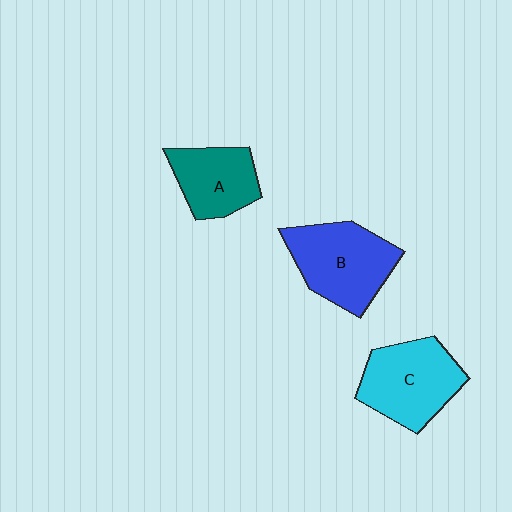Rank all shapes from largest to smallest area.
From largest to smallest: B (blue), C (cyan), A (teal).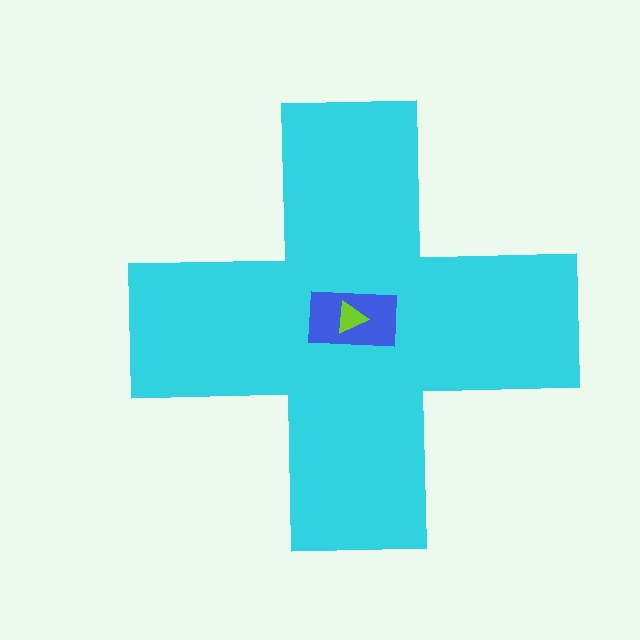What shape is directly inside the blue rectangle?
The lime triangle.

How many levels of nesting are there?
3.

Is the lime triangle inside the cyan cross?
Yes.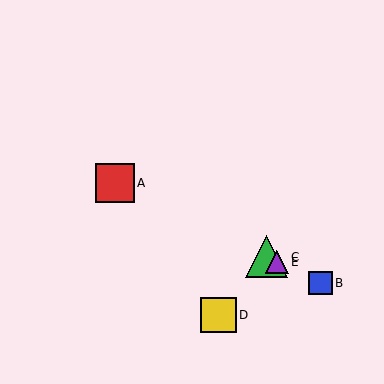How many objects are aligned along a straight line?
4 objects (A, B, C, E) are aligned along a straight line.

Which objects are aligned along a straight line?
Objects A, B, C, E are aligned along a straight line.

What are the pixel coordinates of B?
Object B is at (320, 283).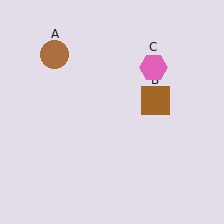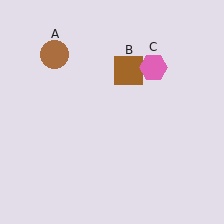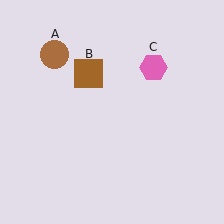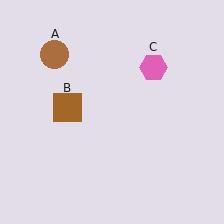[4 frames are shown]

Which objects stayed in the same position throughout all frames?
Brown circle (object A) and pink hexagon (object C) remained stationary.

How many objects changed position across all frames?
1 object changed position: brown square (object B).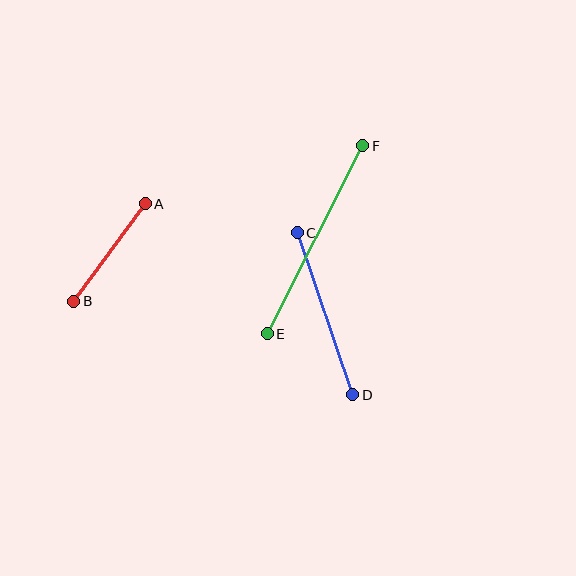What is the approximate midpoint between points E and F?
The midpoint is at approximately (315, 240) pixels.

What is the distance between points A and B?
The distance is approximately 121 pixels.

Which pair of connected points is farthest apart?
Points E and F are farthest apart.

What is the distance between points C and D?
The distance is approximately 171 pixels.